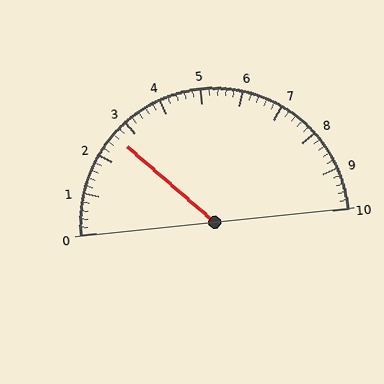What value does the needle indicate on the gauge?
The needle indicates approximately 2.6.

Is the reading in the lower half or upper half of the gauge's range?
The reading is in the lower half of the range (0 to 10).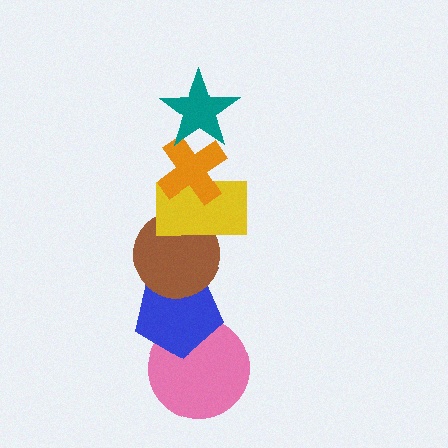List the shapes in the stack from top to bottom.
From top to bottom: the teal star, the orange cross, the yellow rectangle, the brown circle, the blue pentagon, the pink circle.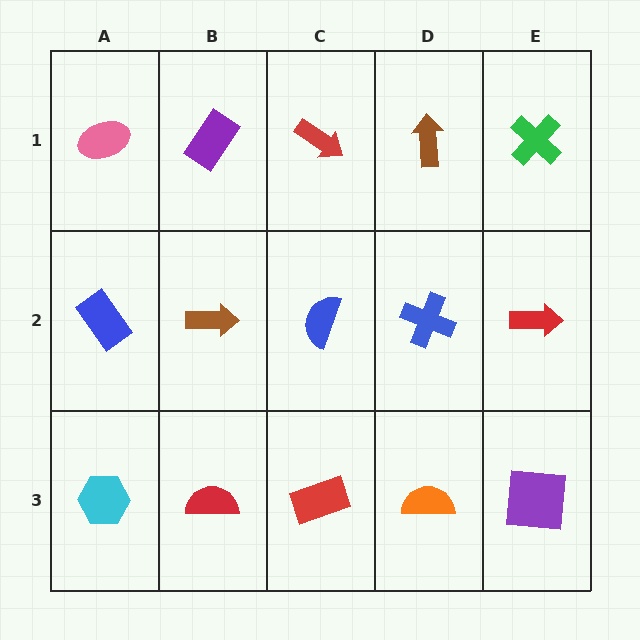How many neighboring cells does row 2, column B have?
4.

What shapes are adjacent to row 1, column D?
A blue cross (row 2, column D), a red arrow (row 1, column C), a green cross (row 1, column E).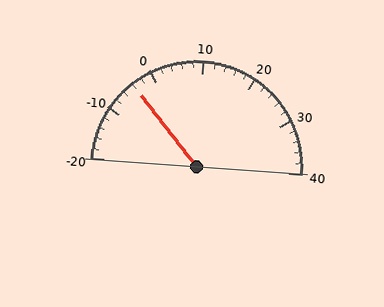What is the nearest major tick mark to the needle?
The nearest major tick mark is 0.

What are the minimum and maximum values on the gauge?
The gauge ranges from -20 to 40.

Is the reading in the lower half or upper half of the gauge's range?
The reading is in the lower half of the range (-20 to 40).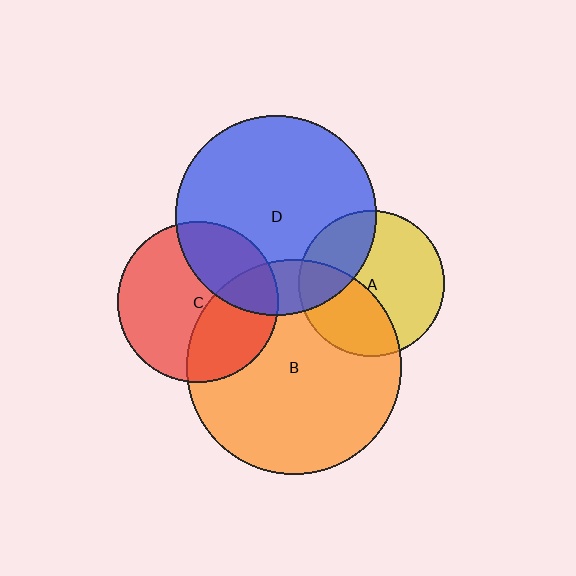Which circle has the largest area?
Circle B (orange).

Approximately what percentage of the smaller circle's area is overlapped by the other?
Approximately 35%.